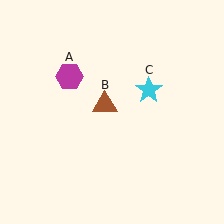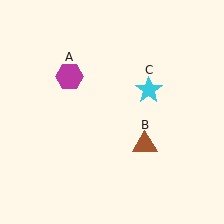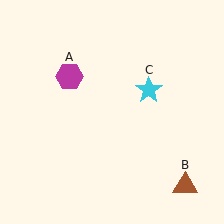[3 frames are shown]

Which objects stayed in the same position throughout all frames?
Magenta hexagon (object A) and cyan star (object C) remained stationary.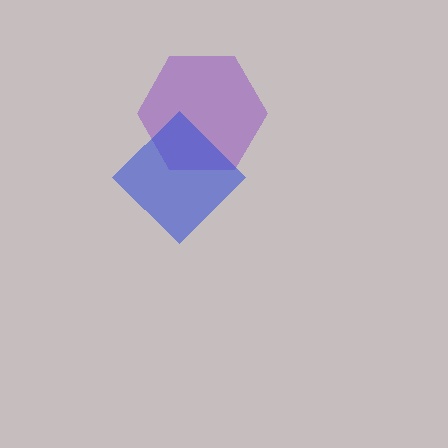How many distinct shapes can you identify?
There are 2 distinct shapes: a purple hexagon, a blue diamond.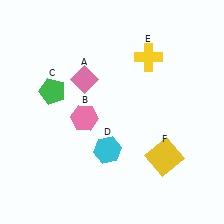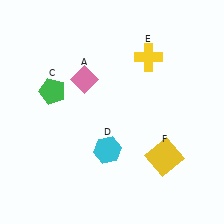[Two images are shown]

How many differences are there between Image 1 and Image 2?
There is 1 difference between the two images.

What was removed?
The pink hexagon (B) was removed in Image 2.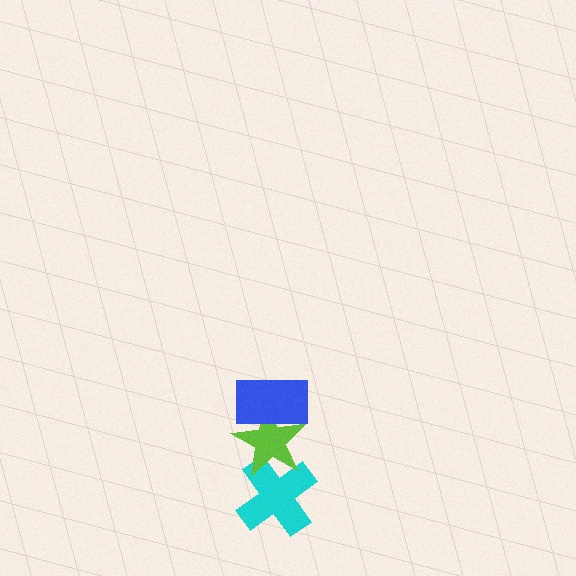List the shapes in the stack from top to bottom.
From top to bottom: the blue rectangle, the lime star, the cyan cross.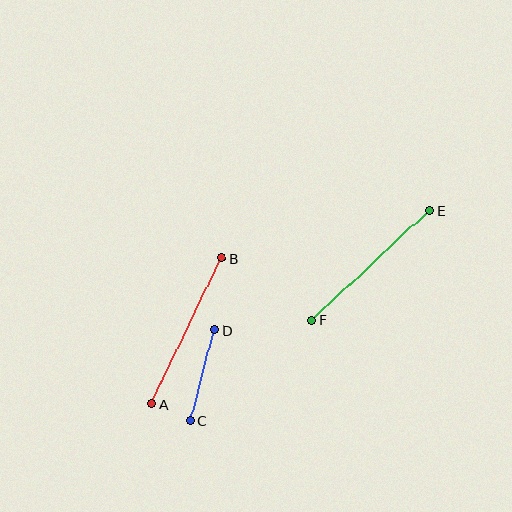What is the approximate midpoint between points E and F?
The midpoint is at approximately (371, 265) pixels.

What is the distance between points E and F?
The distance is approximately 161 pixels.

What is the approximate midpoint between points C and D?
The midpoint is at approximately (203, 375) pixels.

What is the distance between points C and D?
The distance is approximately 94 pixels.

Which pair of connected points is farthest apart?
Points A and B are farthest apart.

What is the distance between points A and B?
The distance is approximately 162 pixels.